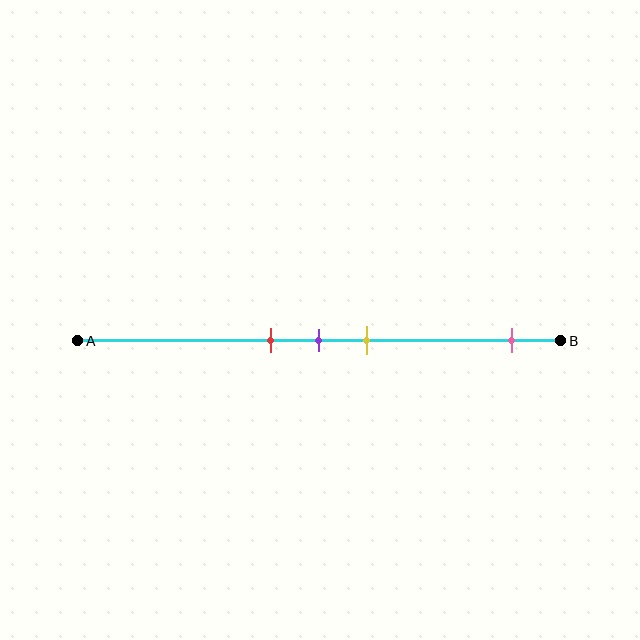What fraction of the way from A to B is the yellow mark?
The yellow mark is approximately 60% (0.6) of the way from A to B.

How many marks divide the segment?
There are 4 marks dividing the segment.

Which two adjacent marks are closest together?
The red and purple marks are the closest adjacent pair.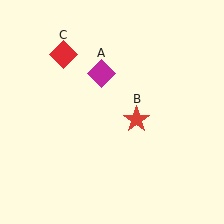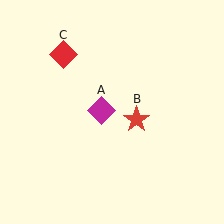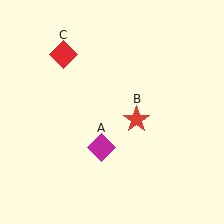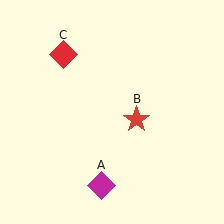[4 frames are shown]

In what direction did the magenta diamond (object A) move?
The magenta diamond (object A) moved down.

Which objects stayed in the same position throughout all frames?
Red star (object B) and red diamond (object C) remained stationary.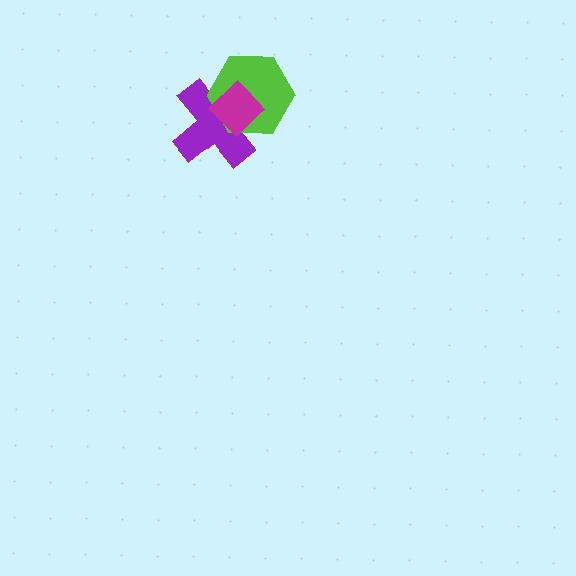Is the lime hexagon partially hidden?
Yes, it is partially covered by another shape.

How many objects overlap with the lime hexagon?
2 objects overlap with the lime hexagon.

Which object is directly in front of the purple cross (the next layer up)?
The lime hexagon is directly in front of the purple cross.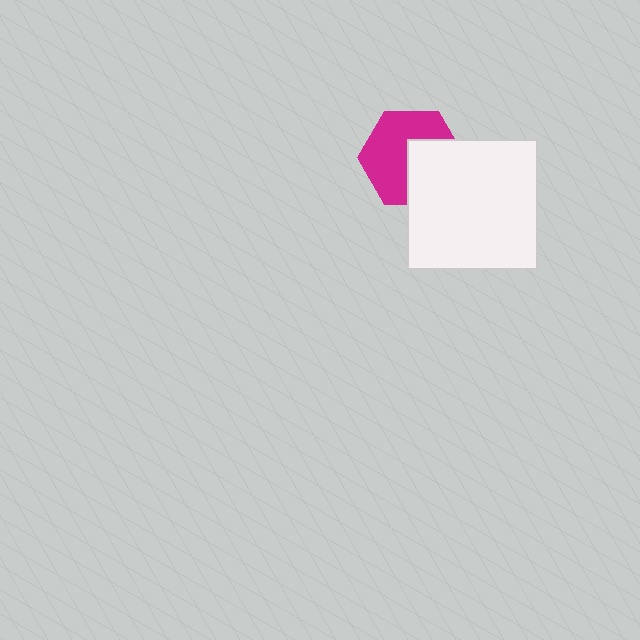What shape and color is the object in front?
The object in front is a white square.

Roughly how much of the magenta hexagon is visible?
About half of it is visible (roughly 60%).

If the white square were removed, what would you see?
You would see the complete magenta hexagon.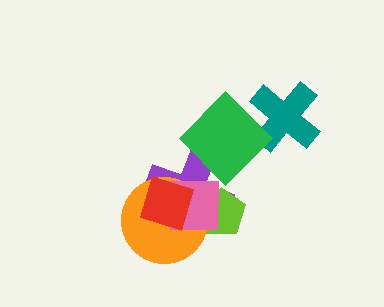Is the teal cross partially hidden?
Yes, it is partially covered by another shape.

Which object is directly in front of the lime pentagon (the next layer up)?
The orange circle is directly in front of the lime pentagon.